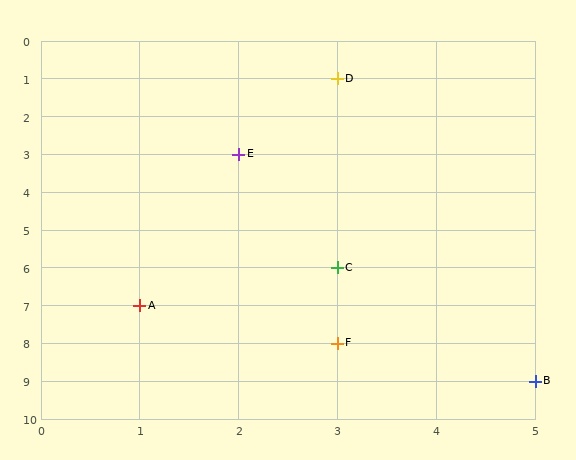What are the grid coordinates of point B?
Point B is at grid coordinates (5, 9).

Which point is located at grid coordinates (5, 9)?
Point B is at (5, 9).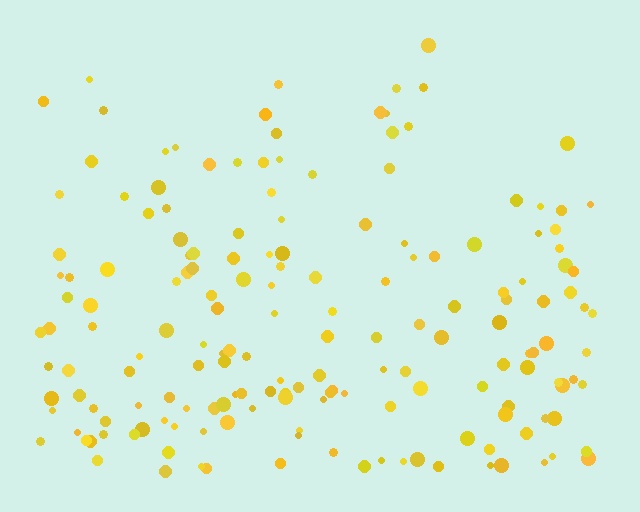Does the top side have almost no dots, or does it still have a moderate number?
Still a moderate number, just noticeably fewer than the bottom.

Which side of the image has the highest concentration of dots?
The bottom.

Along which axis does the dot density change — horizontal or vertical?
Vertical.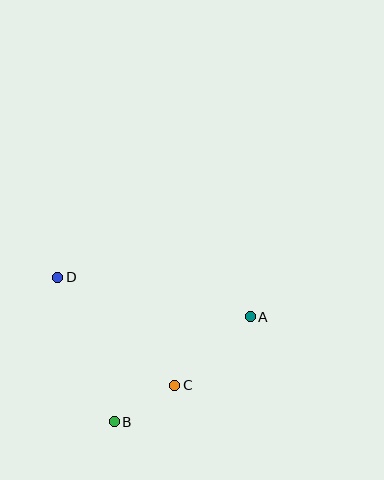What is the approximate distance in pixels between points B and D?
The distance between B and D is approximately 155 pixels.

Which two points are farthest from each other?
Points A and D are farthest from each other.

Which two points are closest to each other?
Points B and C are closest to each other.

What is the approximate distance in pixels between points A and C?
The distance between A and C is approximately 102 pixels.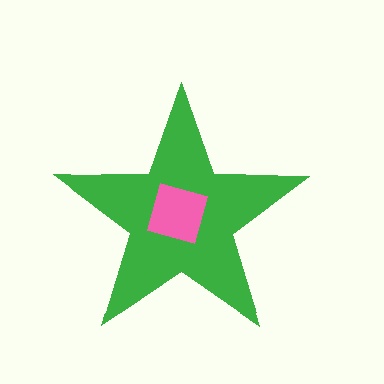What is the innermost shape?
The pink diamond.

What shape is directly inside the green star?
The pink diamond.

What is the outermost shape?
The green star.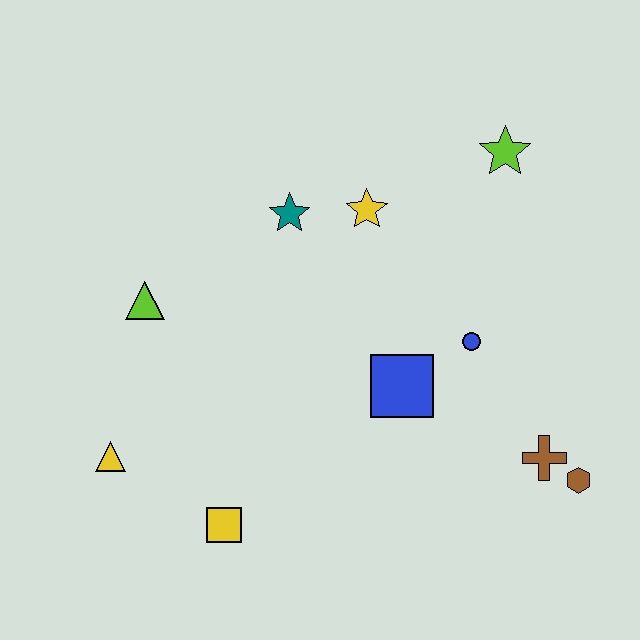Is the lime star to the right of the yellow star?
Yes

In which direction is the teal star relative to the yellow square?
The teal star is above the yellow square.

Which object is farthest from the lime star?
The yellow triangle is farthest from the lime star.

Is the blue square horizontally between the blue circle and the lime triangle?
Yes